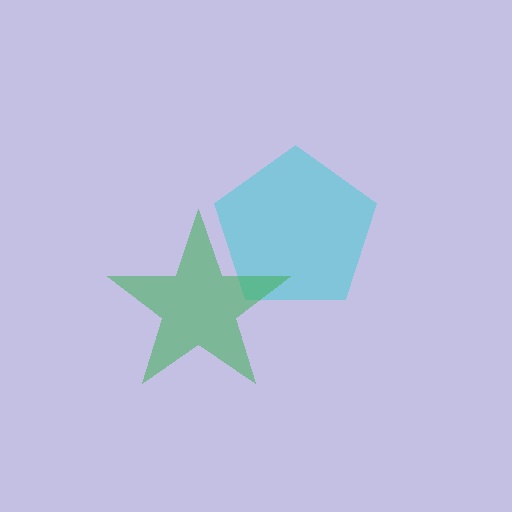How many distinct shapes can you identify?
There are 2 distinct shapes: a cyan pentagon, a green star.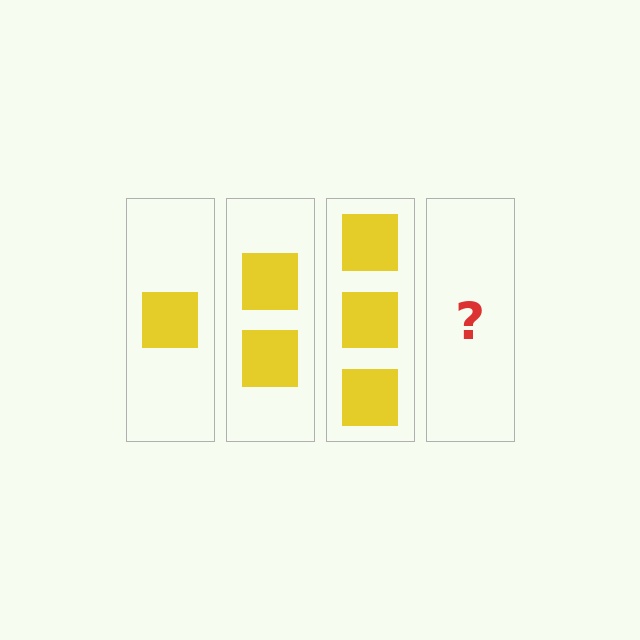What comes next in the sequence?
The next element should be 4 squares.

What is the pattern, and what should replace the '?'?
The pattern is that each step adds one more square. The '?' should be 4 squares.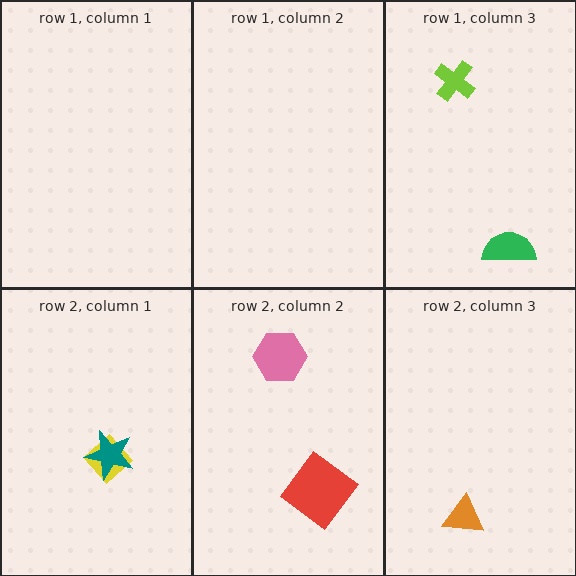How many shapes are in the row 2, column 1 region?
2.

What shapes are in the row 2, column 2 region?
The pink hexagon, the red diamond.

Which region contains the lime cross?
The row 1, column 3 region.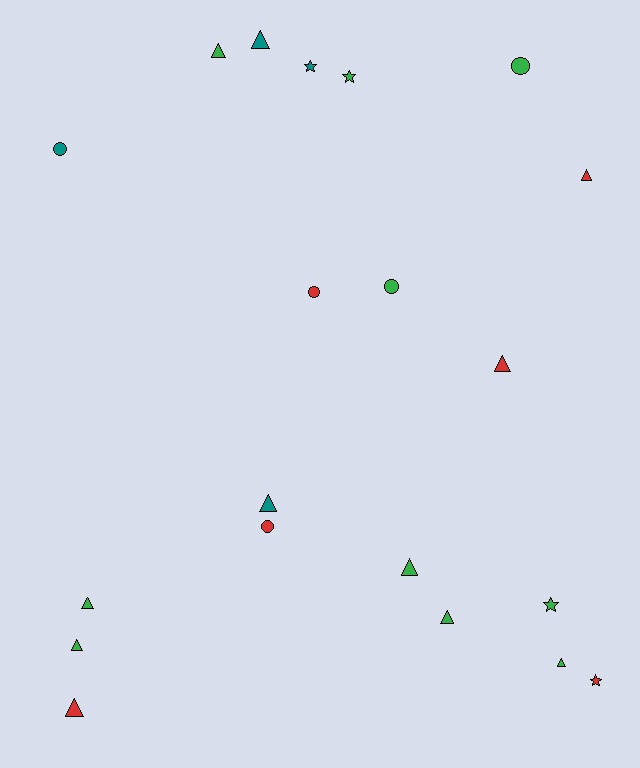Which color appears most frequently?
Green, with 10 objects.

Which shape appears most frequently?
Triangle, with 11 objects.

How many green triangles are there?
There are 6 green triangles.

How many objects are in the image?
There are 20 objects.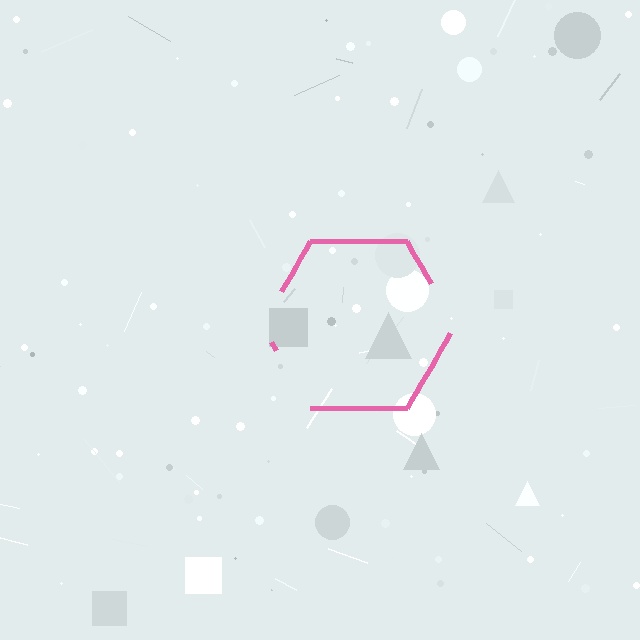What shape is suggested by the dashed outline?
The dashed outline suggests a hexagon.